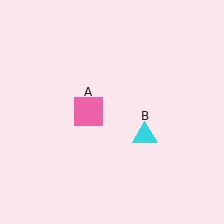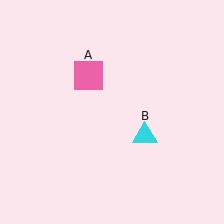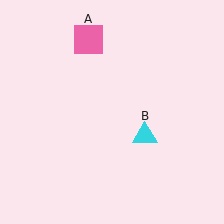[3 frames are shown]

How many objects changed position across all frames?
1 object changed position: pink square (object A).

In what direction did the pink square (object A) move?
The pink square (object A) moved up.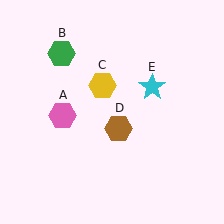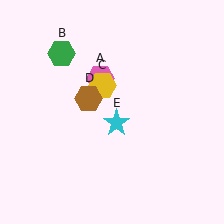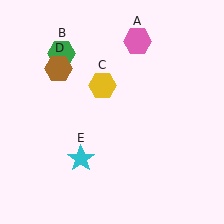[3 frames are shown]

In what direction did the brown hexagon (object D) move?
The brown hexagon (object D) moved up and to the left.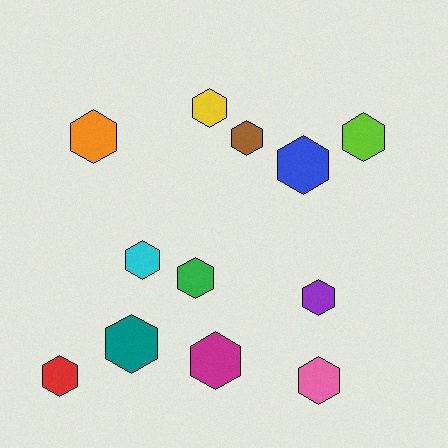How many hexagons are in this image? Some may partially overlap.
There are 12 hexagons.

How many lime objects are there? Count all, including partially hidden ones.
There is 1 lime object.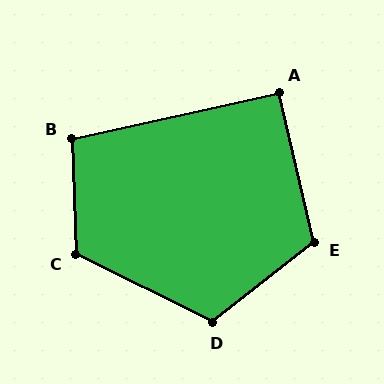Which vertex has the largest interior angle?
C, at approximately 119 degrees.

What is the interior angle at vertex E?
Approximately 115 degrees (obtuse).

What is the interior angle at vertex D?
Approximately 115 degrees (obtuse).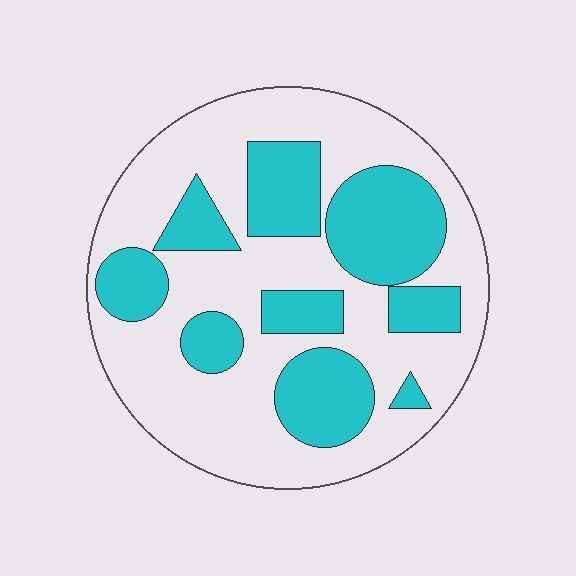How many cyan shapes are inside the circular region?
9.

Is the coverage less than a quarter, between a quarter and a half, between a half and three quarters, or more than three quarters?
Between a quarter and a half.